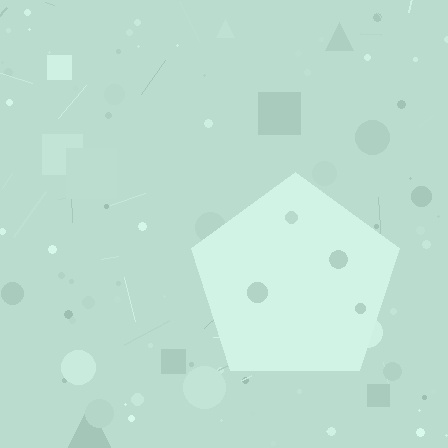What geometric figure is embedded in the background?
A pentagon is embedded in the background.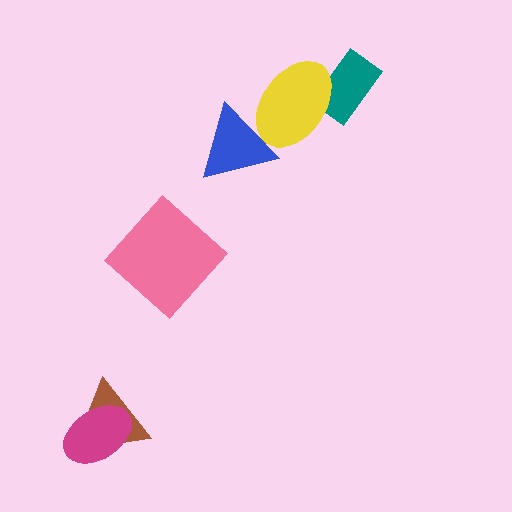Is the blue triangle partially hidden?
Yes, it is partially covered by another shape.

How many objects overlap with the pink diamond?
0 objects overlap with the pink diamond.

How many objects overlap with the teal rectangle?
1 object overlaps with the teal rectangle.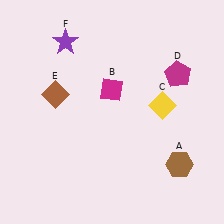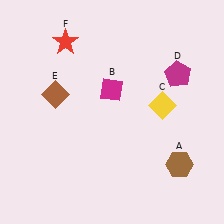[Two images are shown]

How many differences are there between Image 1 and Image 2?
There is 1 difference between the two images.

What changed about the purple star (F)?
In Image 1, F is purple. In Image 2, it changed to red.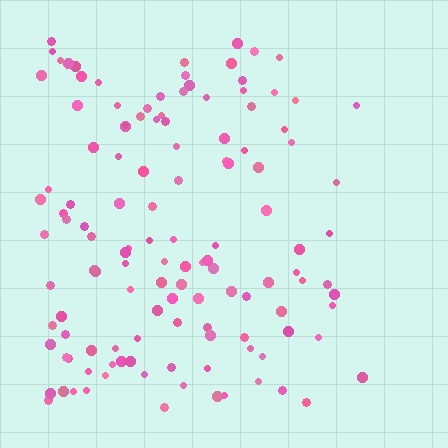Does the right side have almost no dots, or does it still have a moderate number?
Still a moderate number, just noticeably fewer than the left.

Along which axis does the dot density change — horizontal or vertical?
Horizontal.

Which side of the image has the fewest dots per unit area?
The right.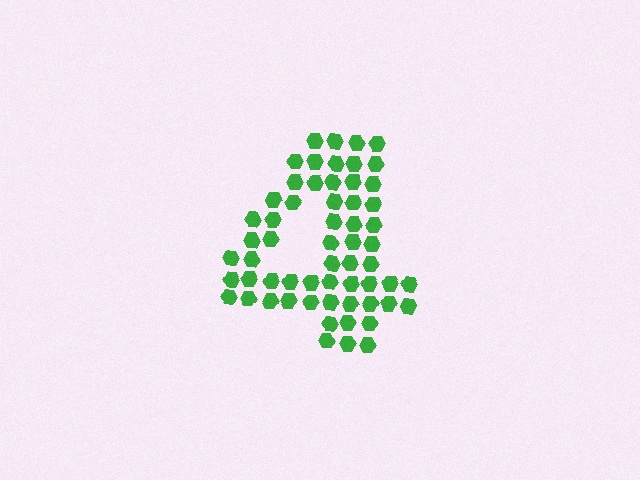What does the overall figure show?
The overall figure shows the digit 4.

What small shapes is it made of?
It is made of small hexagons.